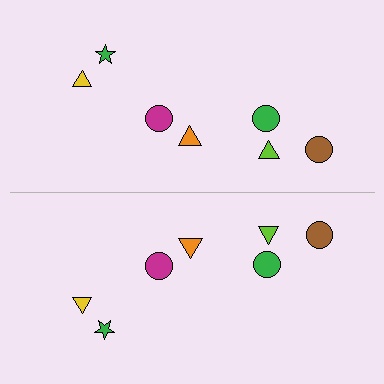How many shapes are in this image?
There are 14 shapes in this image.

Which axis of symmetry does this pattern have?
The pattern has a horizontal axis of symmetry running through the center of the image.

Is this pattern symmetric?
Yes, this pattern has bilateral (reflection) symmetry.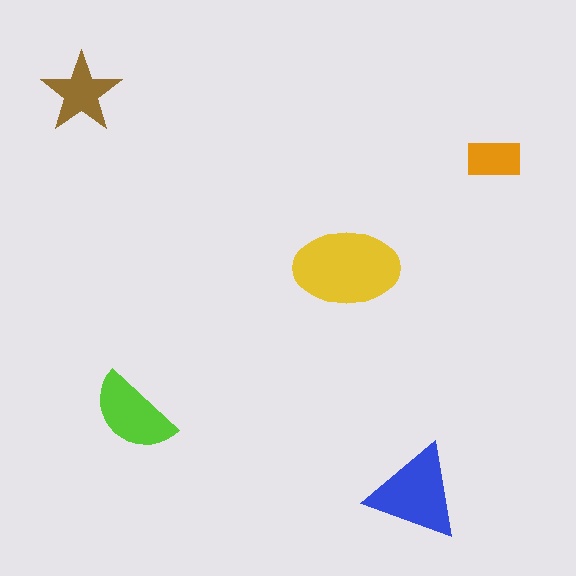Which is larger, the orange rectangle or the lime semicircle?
The lime semicircle.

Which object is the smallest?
The orange rectangle.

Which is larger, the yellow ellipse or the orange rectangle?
The yellow ellipse.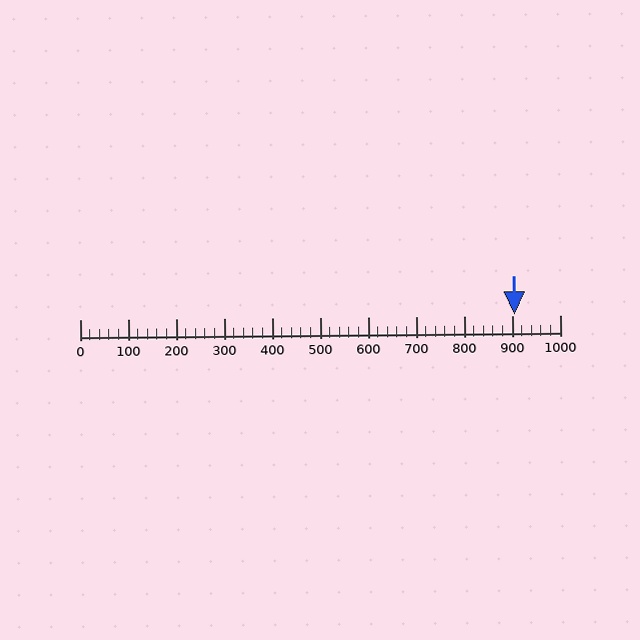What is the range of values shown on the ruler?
The ruler shows values from 0 to 1000.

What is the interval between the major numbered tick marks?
The major tick marks are spaced 100 units apart.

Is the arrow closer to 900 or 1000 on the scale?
The arrow is closer to 900.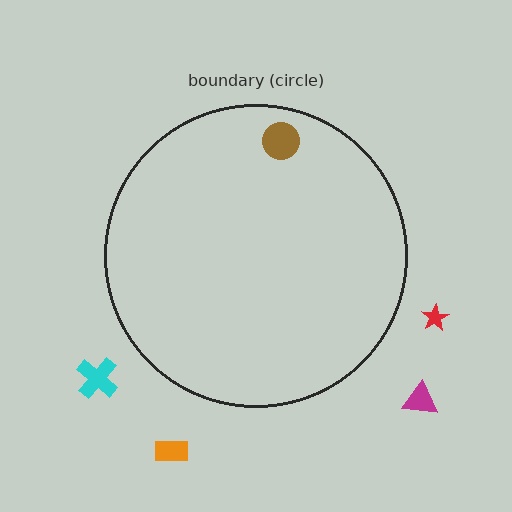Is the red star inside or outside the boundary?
Outside.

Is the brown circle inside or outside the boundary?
Inside.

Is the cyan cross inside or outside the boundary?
Outside.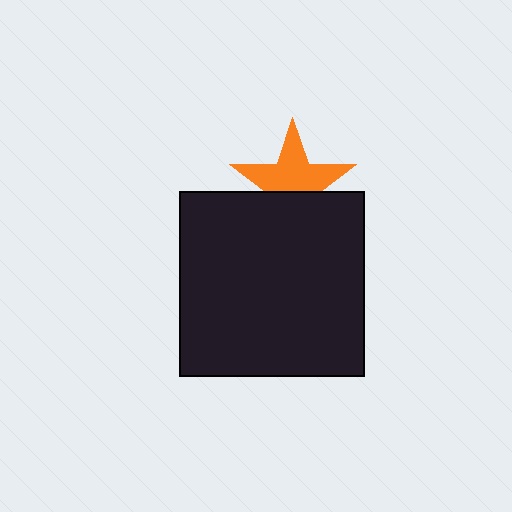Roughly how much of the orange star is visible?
About half of it is visible (roughly 62%).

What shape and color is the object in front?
The object in front is a black square.